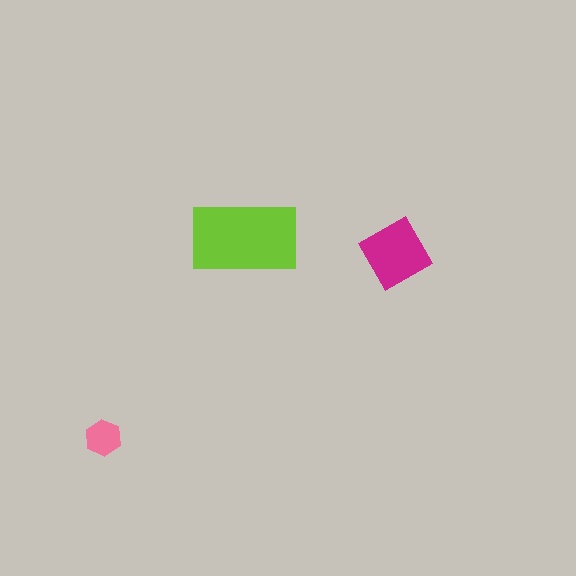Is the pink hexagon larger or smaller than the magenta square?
Smaller.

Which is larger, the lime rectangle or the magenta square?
The lime rectangle.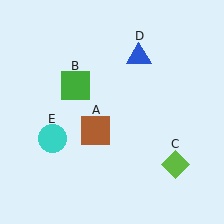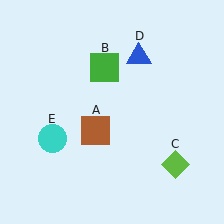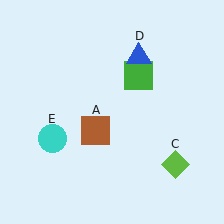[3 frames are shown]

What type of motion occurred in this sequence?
The green square (object B) rotated clockwise around the center of the scene.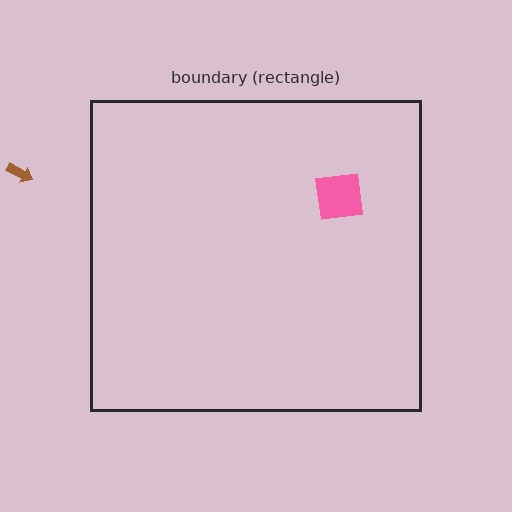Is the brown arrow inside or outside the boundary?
Outside.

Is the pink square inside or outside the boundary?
Inside.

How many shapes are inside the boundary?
1 inside, 1 outside.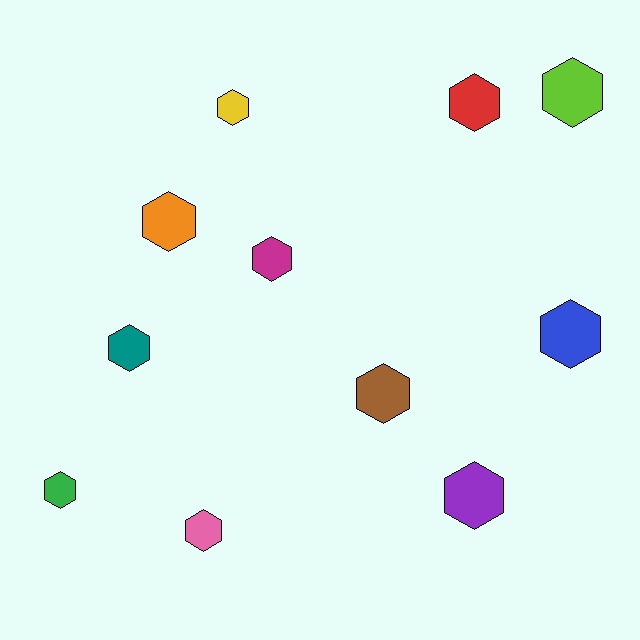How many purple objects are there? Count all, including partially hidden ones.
There is 1 purple object.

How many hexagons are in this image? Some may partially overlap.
There are 11 hexagons.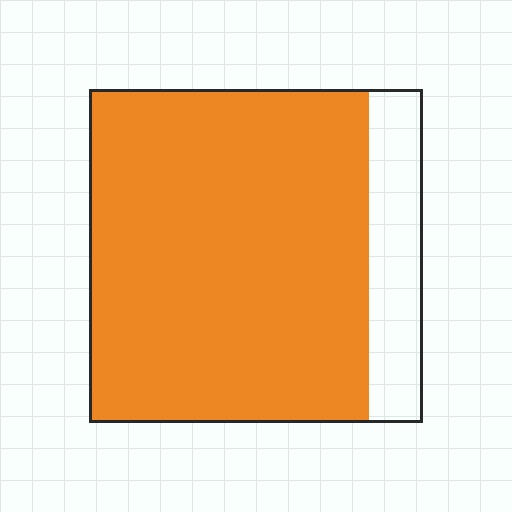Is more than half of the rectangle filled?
Yes.